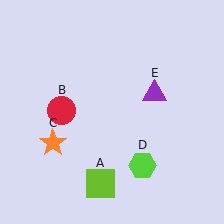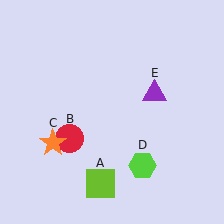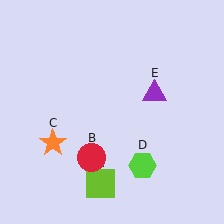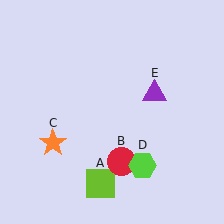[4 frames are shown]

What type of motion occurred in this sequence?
The red circle (object B) rotated counterclockwise around the center of the scene.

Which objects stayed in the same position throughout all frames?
Lime square (object A) and orange star (object C) and lime hexagon (object D) and purple triangle (object E) remained stationary.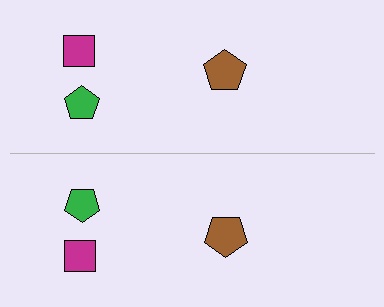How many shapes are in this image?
There are 6 shapes in this image.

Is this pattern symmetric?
Yes, this pattern has bilateral (reflection) symmetry.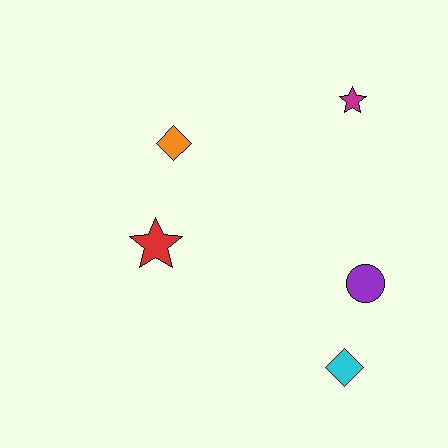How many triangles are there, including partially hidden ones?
There are no triangles.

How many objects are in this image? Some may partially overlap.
There are 5 objects.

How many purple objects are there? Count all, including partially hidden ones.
There is 1 purple object.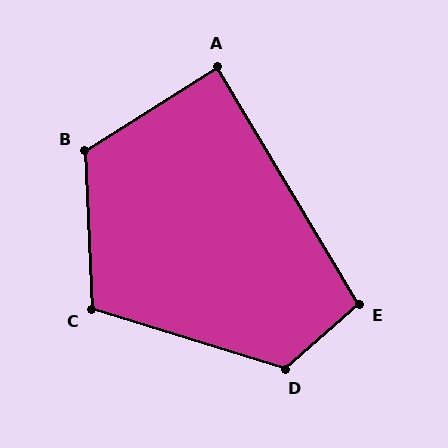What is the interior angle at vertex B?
Approximately 120 degrees (obtuse).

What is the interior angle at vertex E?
Approximately 100 degrees (obtuse).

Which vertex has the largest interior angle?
D, at approximately 122 degrees.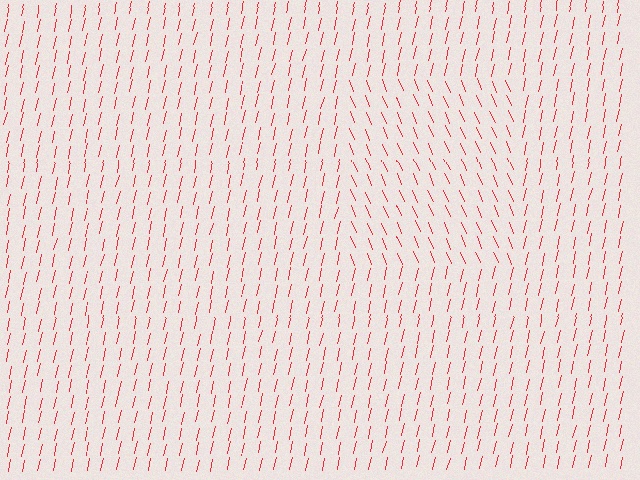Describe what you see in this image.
The image is filled with small red line segments. A rectangle region in the image has lines oriented differently from the surrounding lines, creating a visible texture boundary.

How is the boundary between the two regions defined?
The boundary is defined purely by a change in line orientation (approximately 35 degrees difference). All lines are the same color and thickness.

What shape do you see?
I see a rectangle.